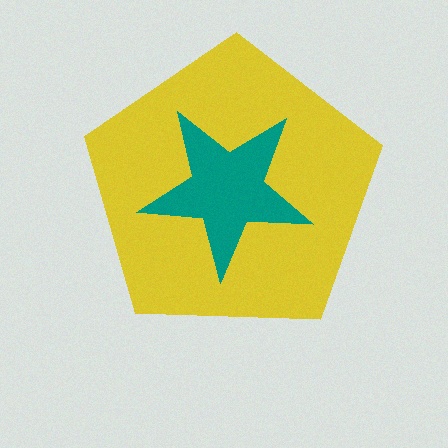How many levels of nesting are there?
2.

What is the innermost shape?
The teal star.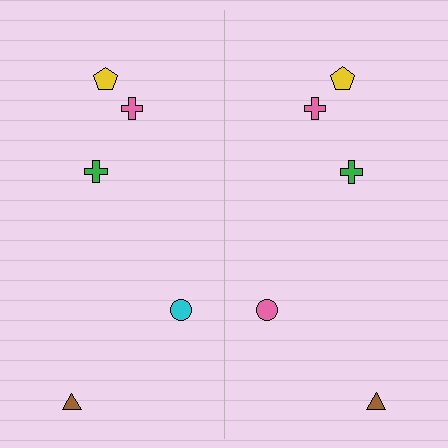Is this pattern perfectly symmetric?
No, the pattern is not perfectly symmetric. The pink circle on the right side breaks the symmetry — its mirror counterpart is cyan.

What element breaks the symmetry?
The pink circle on the right side breaks the symmetry — its mirror counterpart is cyan.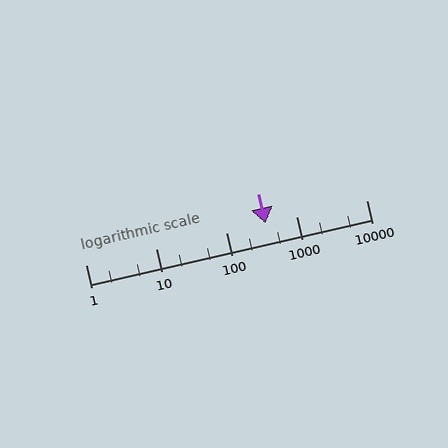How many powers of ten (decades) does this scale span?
The scale spans 4 decades, from 1 to 10000.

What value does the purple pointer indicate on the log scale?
The pointer indicates approximately 360.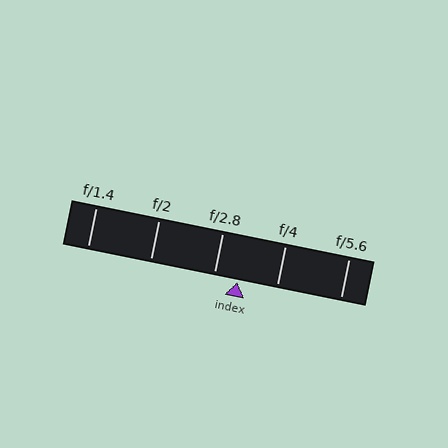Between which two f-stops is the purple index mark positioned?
The index mark is between f/2.8 and f/4.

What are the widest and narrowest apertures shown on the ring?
The widest aperture shown is f/1.4 and the narrowest is f/5.6.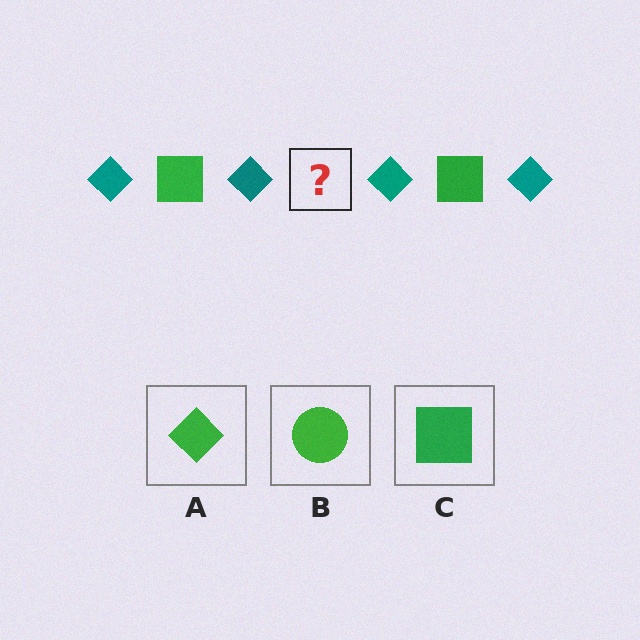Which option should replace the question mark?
Option C.